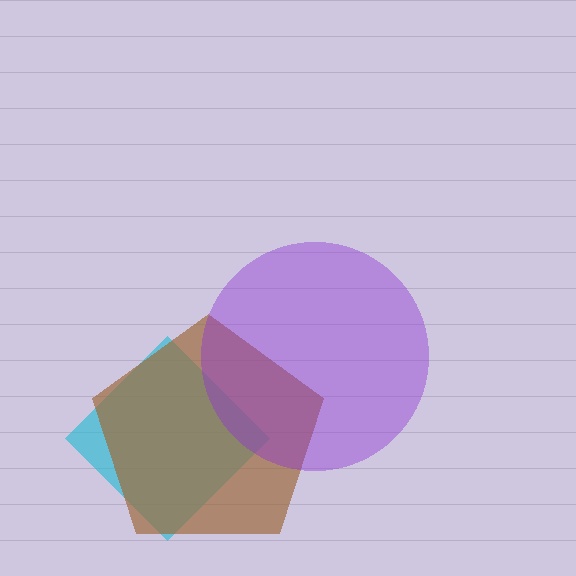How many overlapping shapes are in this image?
There are 3 overlapping shapes in the image.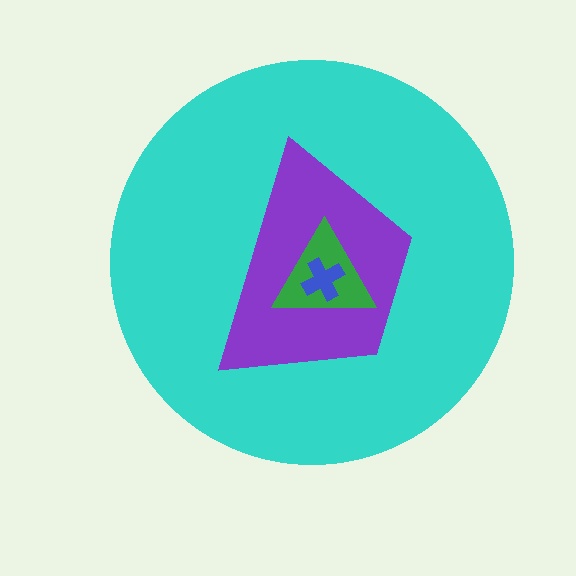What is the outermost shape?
The cyan circle.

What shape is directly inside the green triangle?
The blue cross.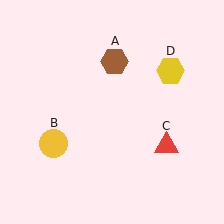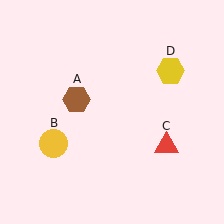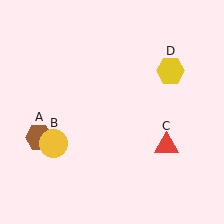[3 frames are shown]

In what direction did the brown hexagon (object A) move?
The brown hexagon (object A) moved down and to the left.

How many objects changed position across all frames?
1 object changed position: brown hexagon (object A).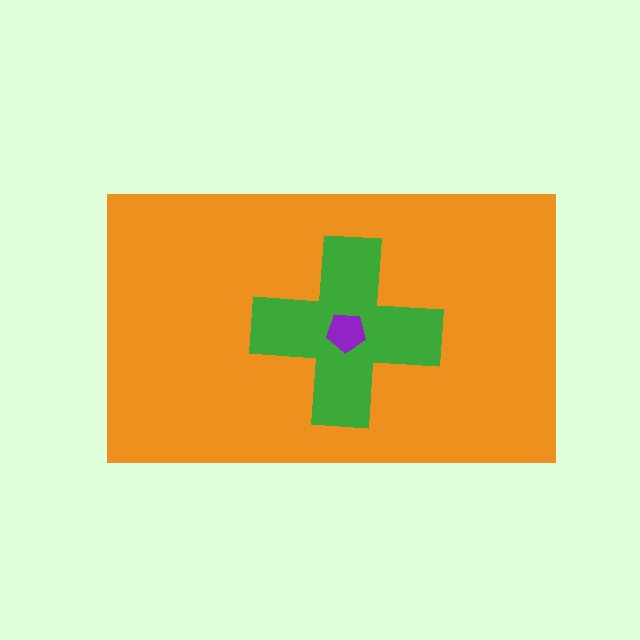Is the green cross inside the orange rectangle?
Yes.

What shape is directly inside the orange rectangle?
The green cross.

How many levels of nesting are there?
3.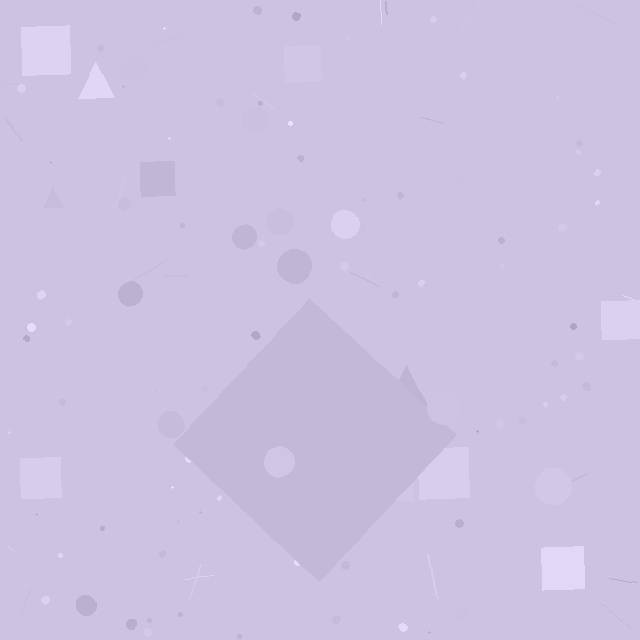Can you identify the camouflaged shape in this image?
The camouflaged shape is a diamond.